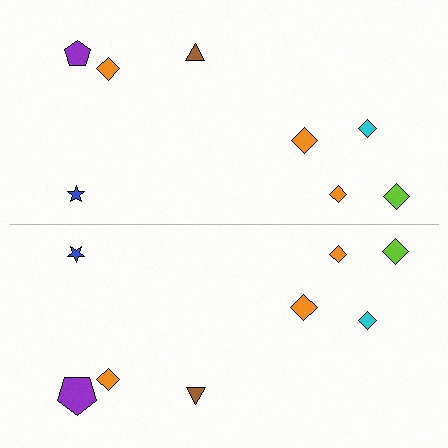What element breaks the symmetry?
The purple pentagon on the bottom side has a different size than its mirror counterpart.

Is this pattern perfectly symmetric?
No, the pattern is not perfectly symmetric. The purple pentagon on the bottom side has a different size than its mirror counterpart.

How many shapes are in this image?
There are 16 shapes in this image.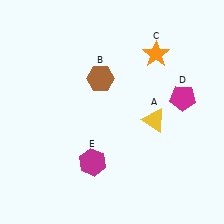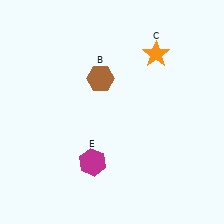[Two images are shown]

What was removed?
The yellow triangle (A), the magenta pentagon (D) were removed in Image 2.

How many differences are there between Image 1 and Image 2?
There are 2 differences between the two images.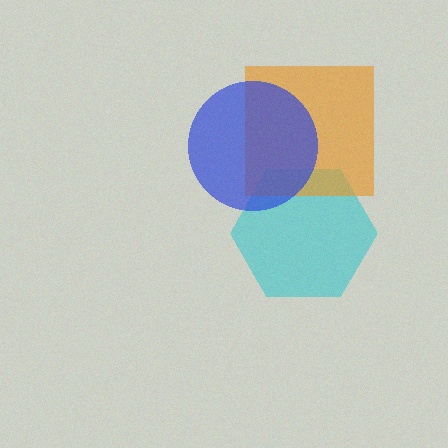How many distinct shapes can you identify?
There are 3 distinct shapes: a cyan hexagon, an orange square, a blue circle.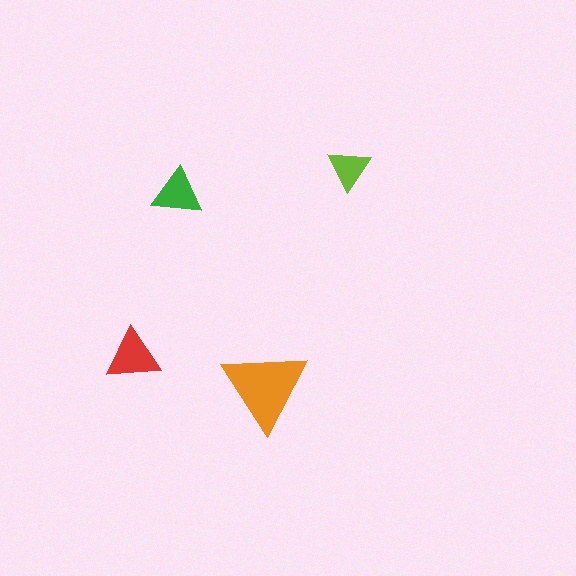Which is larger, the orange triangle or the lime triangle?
The orange one.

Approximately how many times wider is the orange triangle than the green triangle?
About 1.5 times wider.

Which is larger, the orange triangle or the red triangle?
The orange one.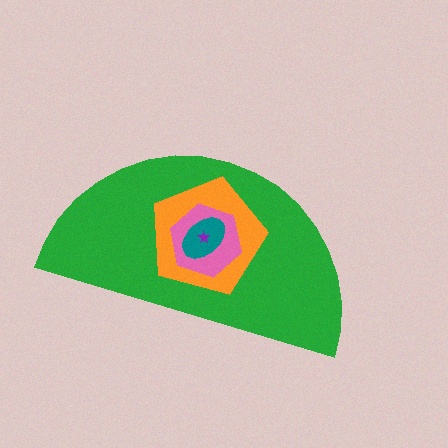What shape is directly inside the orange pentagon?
The pink hexagon.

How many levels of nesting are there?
5.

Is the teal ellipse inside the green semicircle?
Yes.